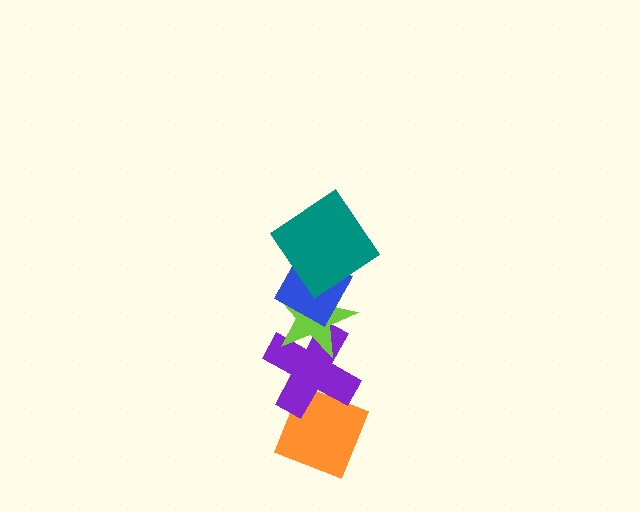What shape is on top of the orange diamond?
The purple cross is on top of the orange diamond.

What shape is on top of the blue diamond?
The teal diamond is on top of the blue diamond.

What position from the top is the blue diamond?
The blue diamond is 2nd from the top.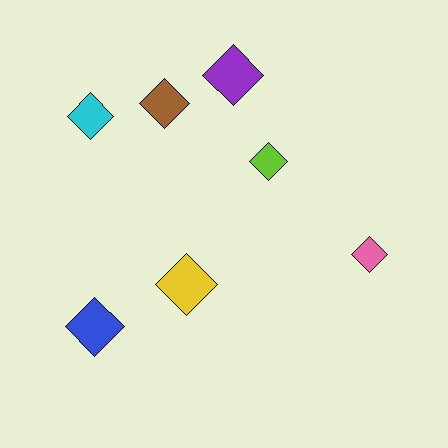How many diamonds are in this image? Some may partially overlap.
There are 7 diamonds.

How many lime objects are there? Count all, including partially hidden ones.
There is 1 lime object.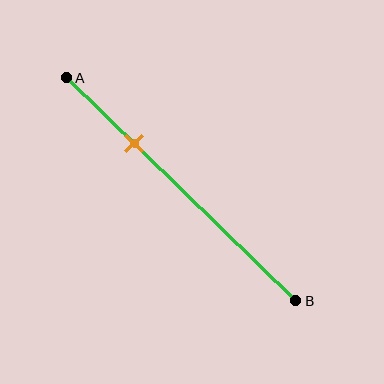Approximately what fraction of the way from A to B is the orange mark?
The orange mark is approximately 30% of the way from A to B.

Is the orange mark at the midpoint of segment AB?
No, the mark is at about 30% from A, not at the 50% midpoint.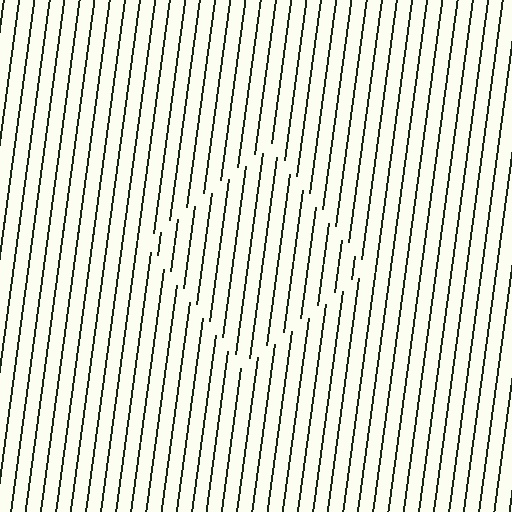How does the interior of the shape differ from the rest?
The interior of the shape contains the same grating, shifted by half a period — the contour is defined by the phase discontinuity where line-ends from the inner and outer gratings abut.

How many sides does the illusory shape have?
4 sides — the line-ends trace a square.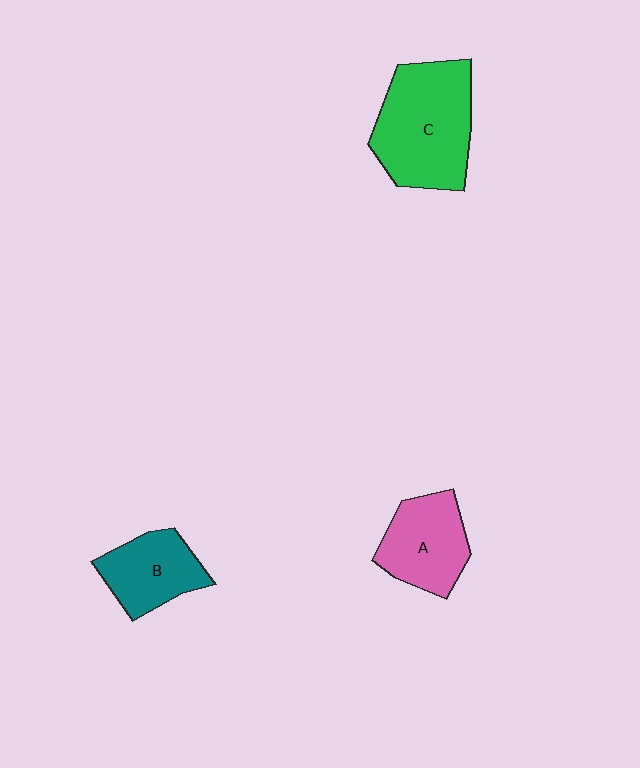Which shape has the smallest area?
Shape B (teal).